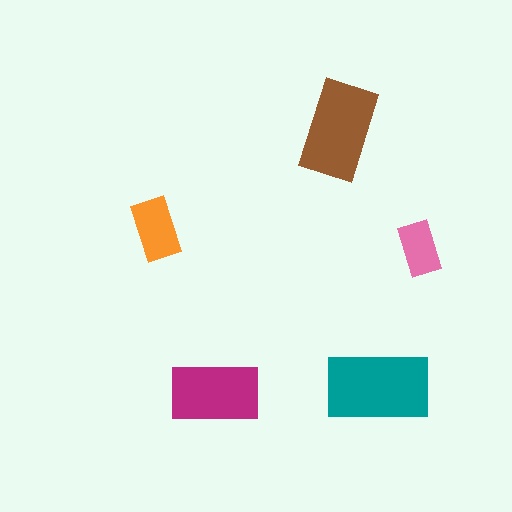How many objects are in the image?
There are 5 objects in the image.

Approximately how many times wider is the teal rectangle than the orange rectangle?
About 1.5 times wider.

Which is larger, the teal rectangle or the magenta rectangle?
The teal one.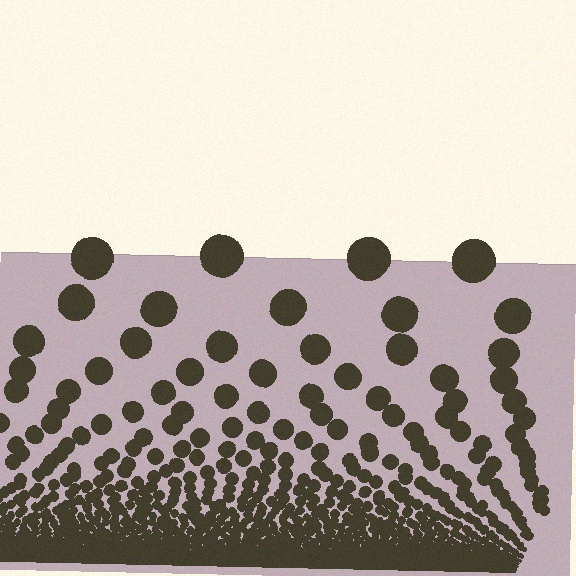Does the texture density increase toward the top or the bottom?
Density increases toward the bottom.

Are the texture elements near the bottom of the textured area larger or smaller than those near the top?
Smaller. The gradient is inverted — elements near the bottom are smaller and denser.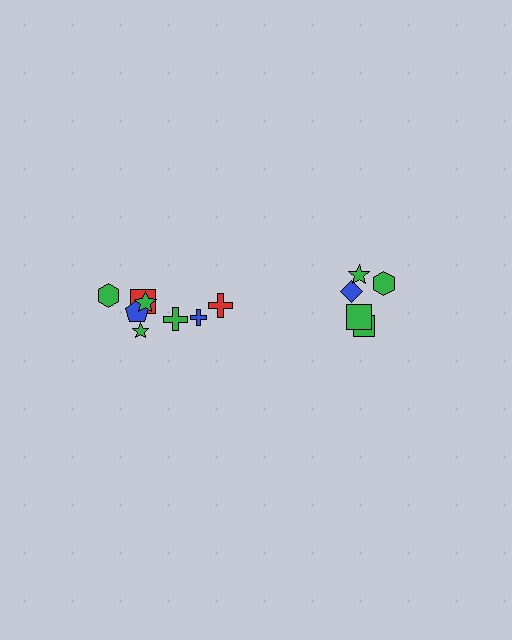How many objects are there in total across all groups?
There are 13 objects.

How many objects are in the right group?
There are 5 objects.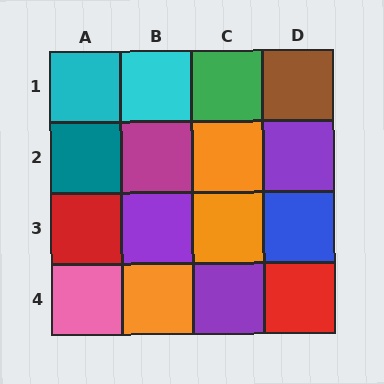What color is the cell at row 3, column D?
Blue.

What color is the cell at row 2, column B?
Magenta.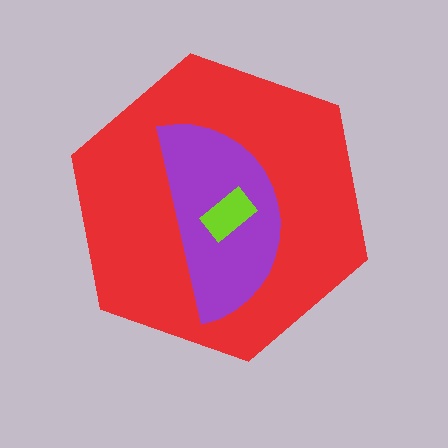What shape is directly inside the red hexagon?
The purple semicircle.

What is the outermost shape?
The red hexagon.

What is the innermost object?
The lime rectangle.